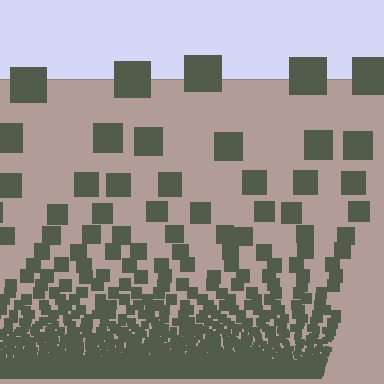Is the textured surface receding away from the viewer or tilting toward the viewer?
The surface appears to tilt toward the viewer. Texture elements get larger and sparser toward the top.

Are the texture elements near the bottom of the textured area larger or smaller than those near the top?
Smaller. The gradient is inverted — elements near the bottom are smaller and denser.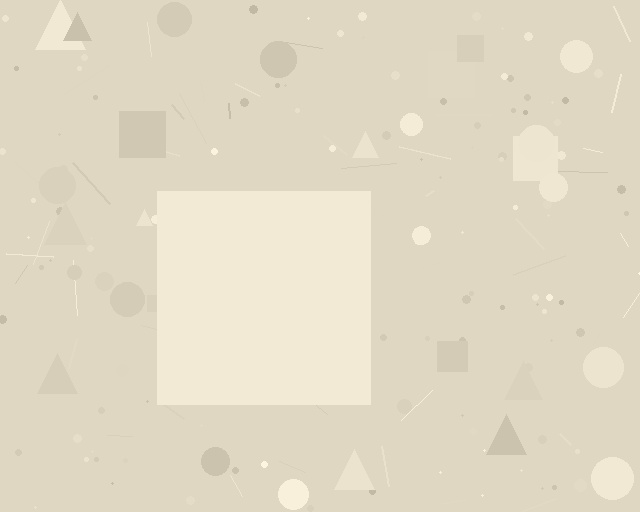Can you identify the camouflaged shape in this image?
The camouflaged shape is a square.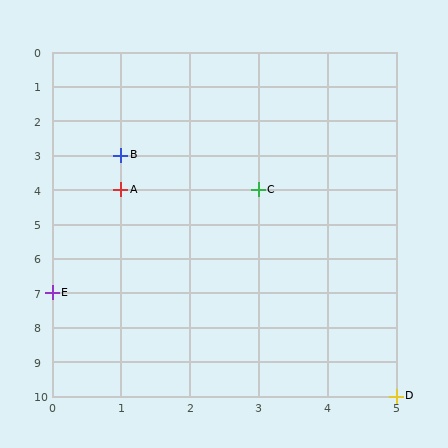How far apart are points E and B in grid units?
Points E and B are 1 column and 4 rows apart (about 4.1 grid units diagonally).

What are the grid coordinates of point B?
Point B is at grid coordinates (1, 3).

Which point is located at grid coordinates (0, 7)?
Point E is at (0, 7).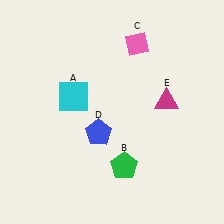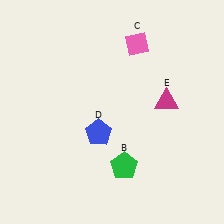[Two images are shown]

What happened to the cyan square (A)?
The cyan square (A) was removed in Image 2. It was in the top-left area of Image 1.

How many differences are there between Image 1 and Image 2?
There is 1 difference between the two images.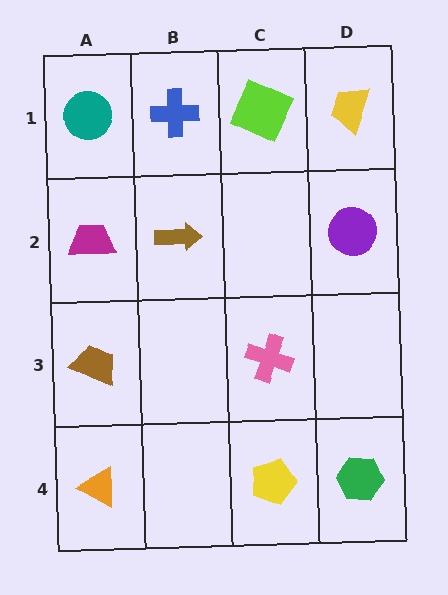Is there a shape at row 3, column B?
No, that cell is empty.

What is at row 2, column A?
A magenta trapezoid.